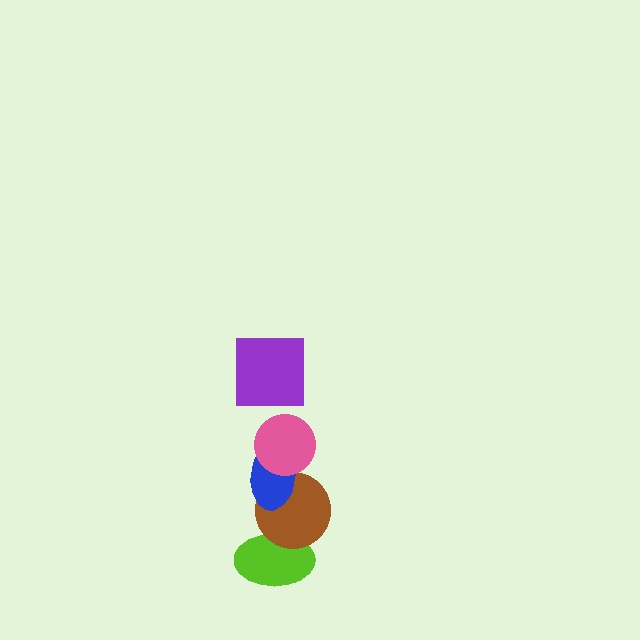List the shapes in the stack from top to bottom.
From top to bottom: the purple square, the pink circle, the blue ellipse, the brown circle, the lime ellipse.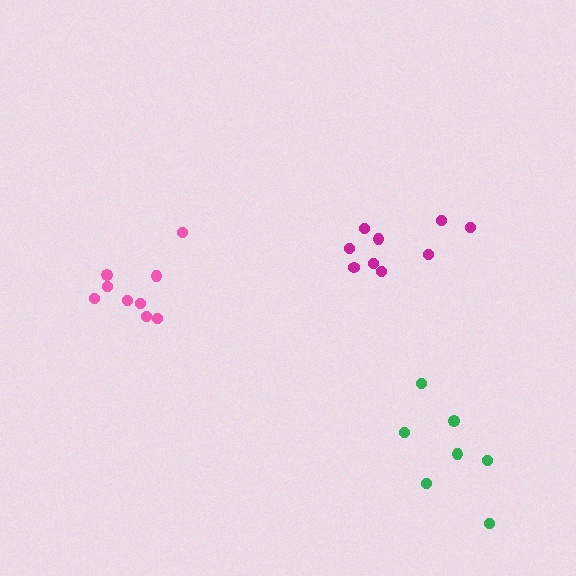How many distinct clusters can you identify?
There are 3 distinct clusters.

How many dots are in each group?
Group 1: 9 dots, Group 2: 7 dots, Group 3: 9 dots (25 total).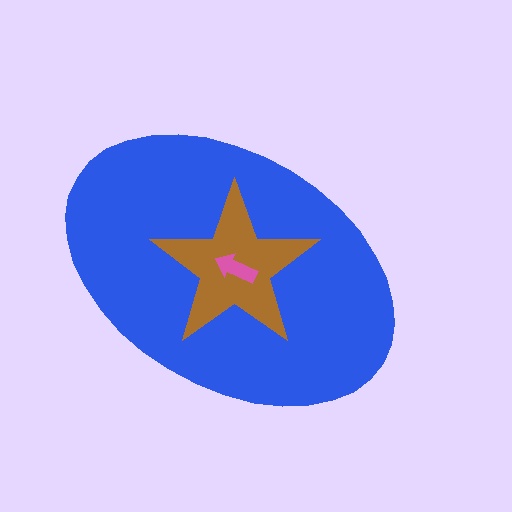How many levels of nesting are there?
3.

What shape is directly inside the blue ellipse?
The brown star.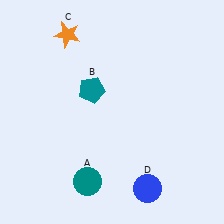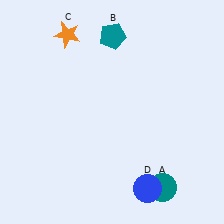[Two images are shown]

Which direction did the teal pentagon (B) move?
The teal pentagon (B) moved up.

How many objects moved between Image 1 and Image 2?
2 objects moved between the two images.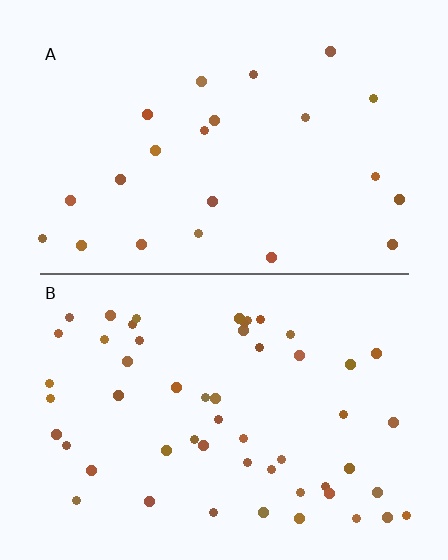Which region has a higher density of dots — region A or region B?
B (the bottom).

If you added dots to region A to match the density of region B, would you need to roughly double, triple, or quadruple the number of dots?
Approximately double.